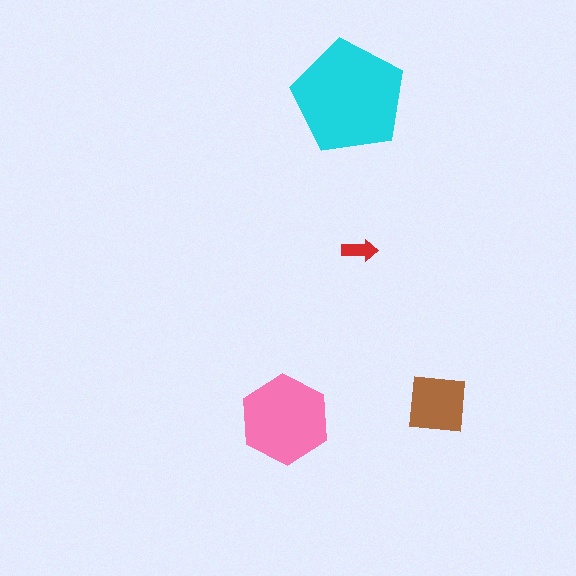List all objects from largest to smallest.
The cyan pentagon, the pink hexagon, the brown square, the red arrow.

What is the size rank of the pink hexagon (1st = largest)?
2nd.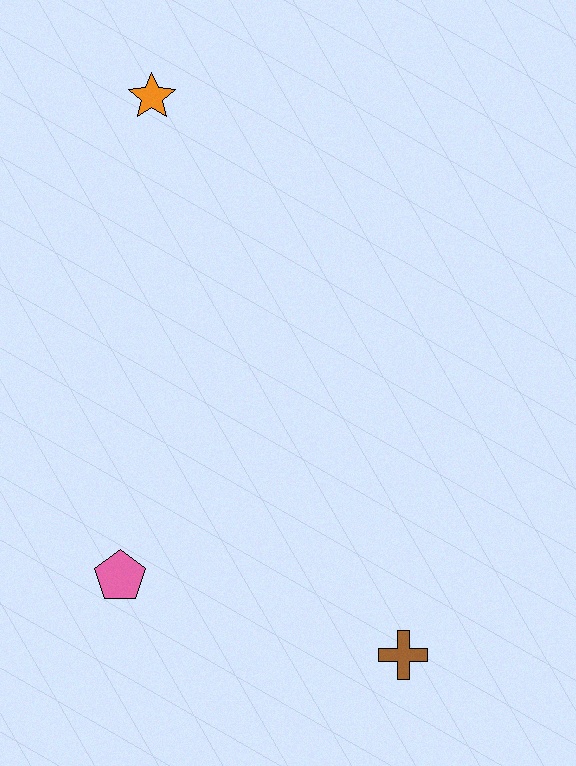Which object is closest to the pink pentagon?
The brown cross is closest to the pink pentagon.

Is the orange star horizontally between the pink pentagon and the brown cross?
Yes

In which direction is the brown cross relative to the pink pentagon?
The brown cross is to the right of the pink pentagon.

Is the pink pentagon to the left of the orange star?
Yes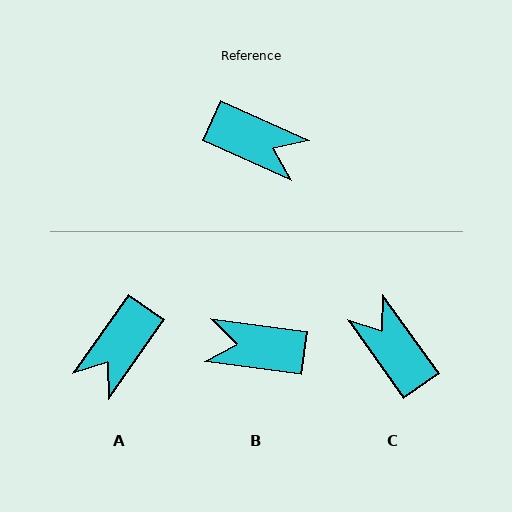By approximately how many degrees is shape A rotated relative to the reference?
Approximately 101 degrees clockwise.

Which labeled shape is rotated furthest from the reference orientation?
B, about 163 degrees away.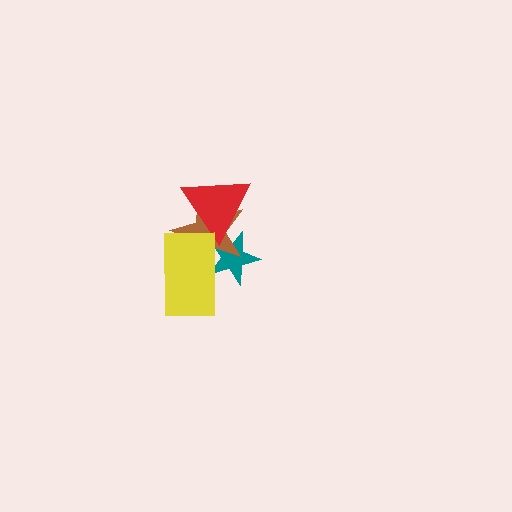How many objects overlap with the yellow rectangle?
2 objects overlap with the yellow rectangle.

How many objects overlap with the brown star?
3 objects overlap with the brown star.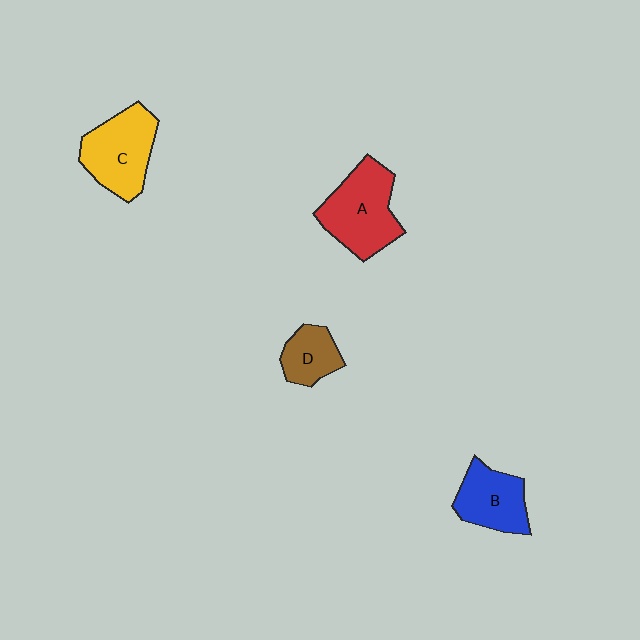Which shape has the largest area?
Shape A (red).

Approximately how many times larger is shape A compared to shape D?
Approximately 2.0 times.